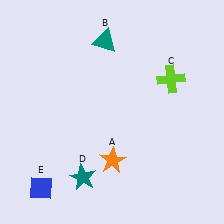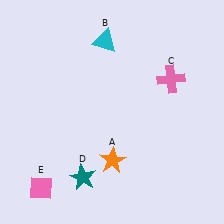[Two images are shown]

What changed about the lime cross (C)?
In Image 1, C is lime. In Image 2, it changed to pink.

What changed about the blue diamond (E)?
In Image 1, E is blue. In Image 2, it changed to pink.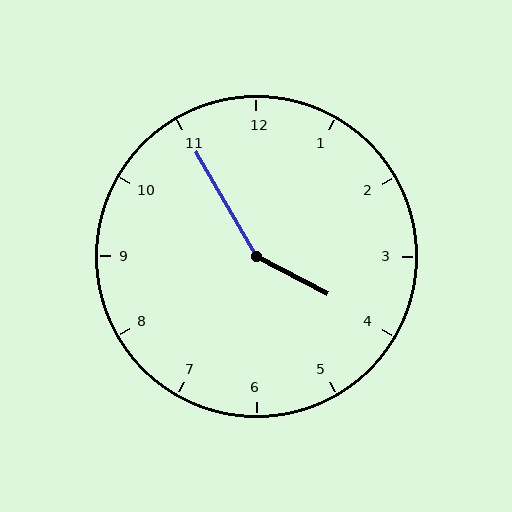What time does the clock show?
3:55.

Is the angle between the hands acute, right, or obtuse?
It is obtuse.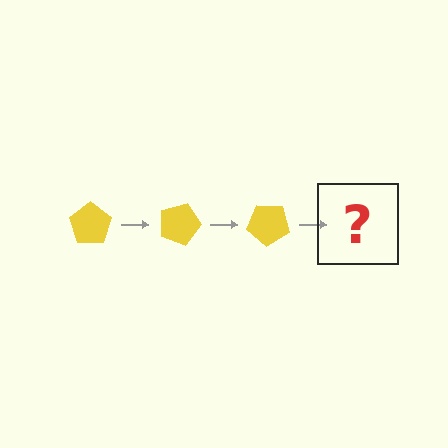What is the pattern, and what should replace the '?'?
The pattern is that the pentagon rotates 20 degrees each step. The '?' should be a yellow pentagon rotated 60 degrees.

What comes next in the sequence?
The next element should be a yellow pentagon rotated 60 degrees.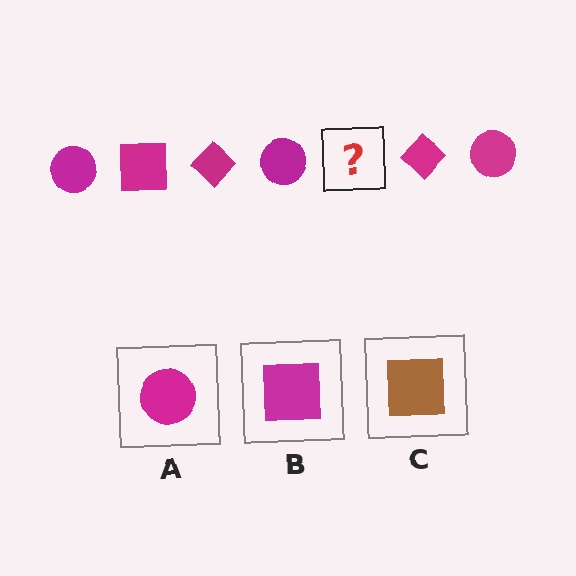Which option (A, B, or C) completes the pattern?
B.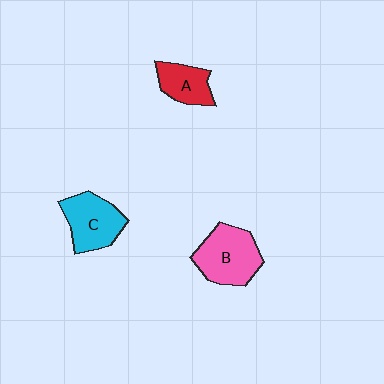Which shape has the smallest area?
Shape A (red).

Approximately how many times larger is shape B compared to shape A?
Approximately 1.6 times.